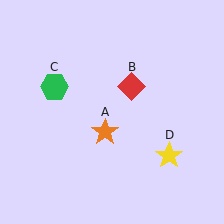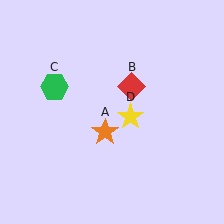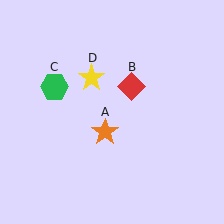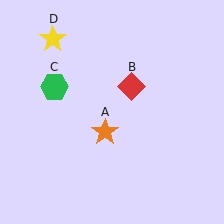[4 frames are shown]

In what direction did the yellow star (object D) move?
The yellow star (object D) moved up and to the left.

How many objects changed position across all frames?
1 object changed position: yellow star (object D).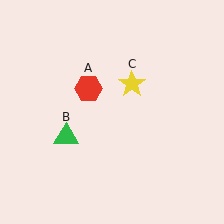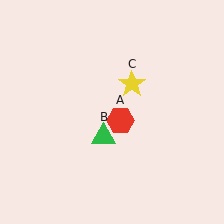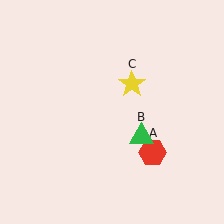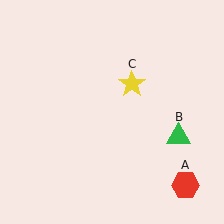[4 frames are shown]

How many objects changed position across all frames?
2 objects changed position: red hexagon (object A), green triangle (object B).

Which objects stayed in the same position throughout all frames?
Yellow star (object C) remained stationary.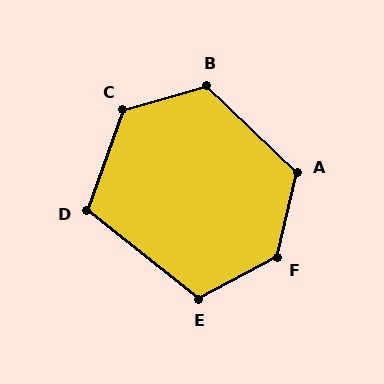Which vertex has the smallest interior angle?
D, at approximately 108 degrees.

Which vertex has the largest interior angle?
F, at approximately 132 degrees.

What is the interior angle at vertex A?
Approximately 120 degrees (obtuse).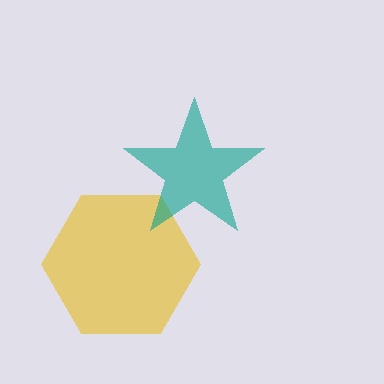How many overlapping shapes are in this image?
There are 2 overlapping shapes in the image.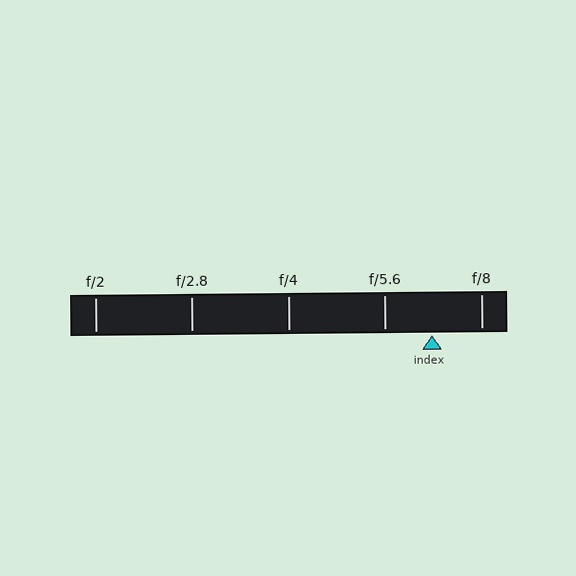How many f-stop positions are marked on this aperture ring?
There are 5 f-stop positions marked.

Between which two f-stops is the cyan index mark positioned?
The index mark is between f/5.6 and f/8.